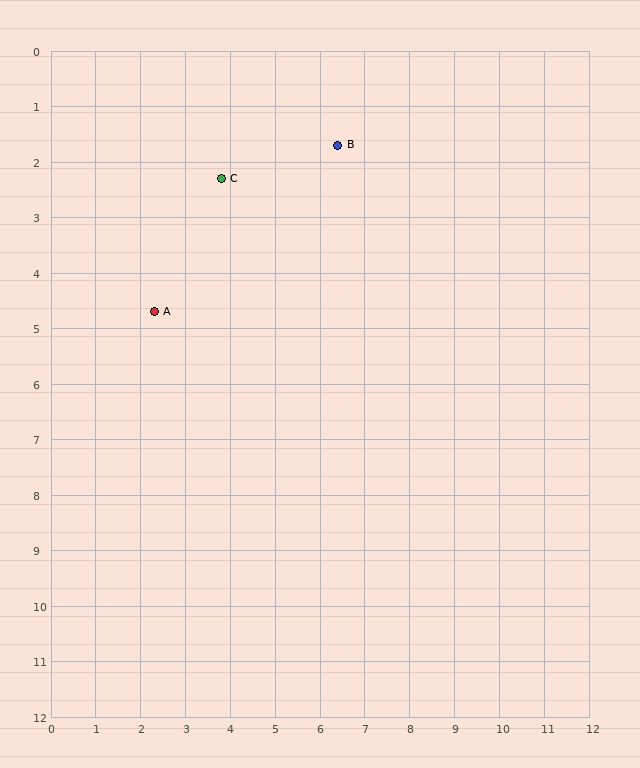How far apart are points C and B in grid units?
Points C and B are about 2.7 grid units apart.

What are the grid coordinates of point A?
Point A is at approximately (2.3, 4.7).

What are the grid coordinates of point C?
Point C is at approximately (3.8, 2.3).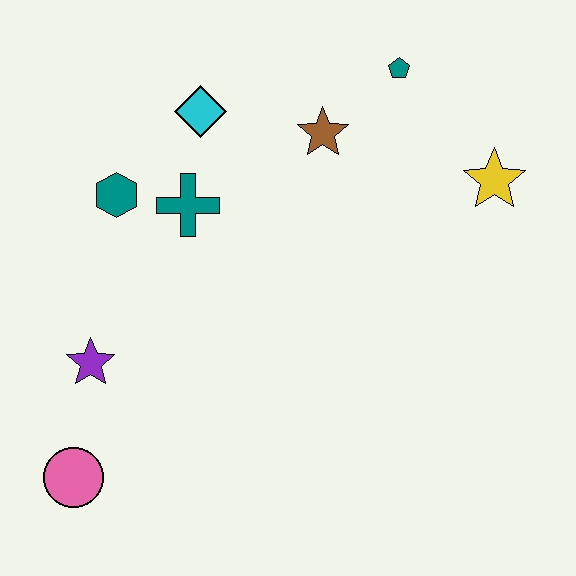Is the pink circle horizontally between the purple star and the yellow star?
No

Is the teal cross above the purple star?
Yes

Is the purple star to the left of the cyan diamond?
Yes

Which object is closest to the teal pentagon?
The brown star is closest to the teal pentagon.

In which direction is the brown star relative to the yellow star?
The brown star is to the left of the yellow star.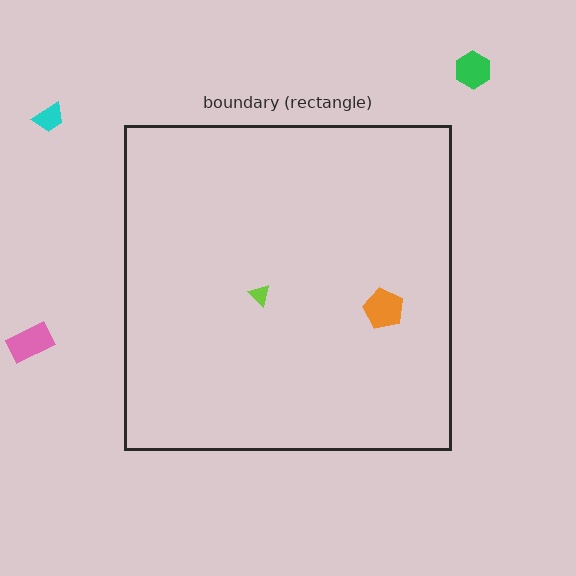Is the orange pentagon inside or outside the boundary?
Inside.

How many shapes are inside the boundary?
2 inside, 3 outside.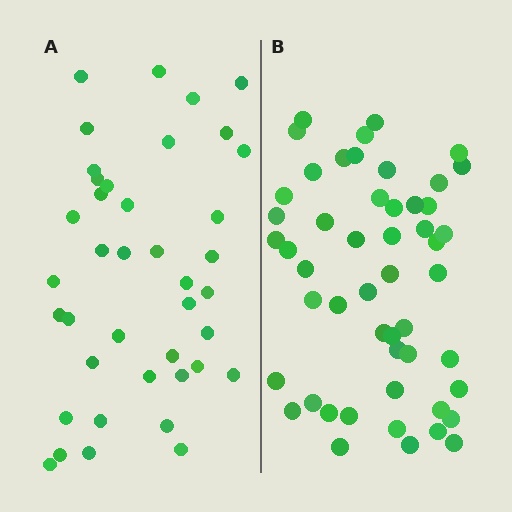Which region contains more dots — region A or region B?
Region B (the right region) has more dots.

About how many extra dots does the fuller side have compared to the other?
Region B has roughly 12 or so more dots than region A.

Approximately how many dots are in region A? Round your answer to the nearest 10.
About 40 dots.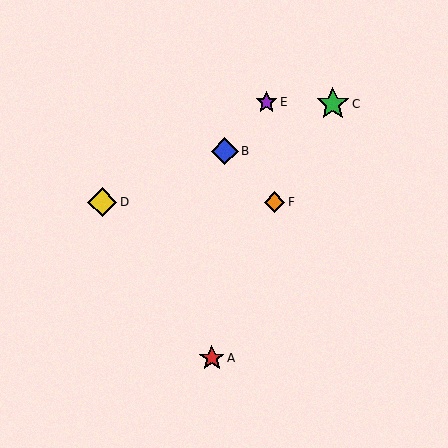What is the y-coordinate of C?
Object C is at y≈104.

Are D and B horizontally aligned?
No, D is at y≈202 and B is at y≈151.